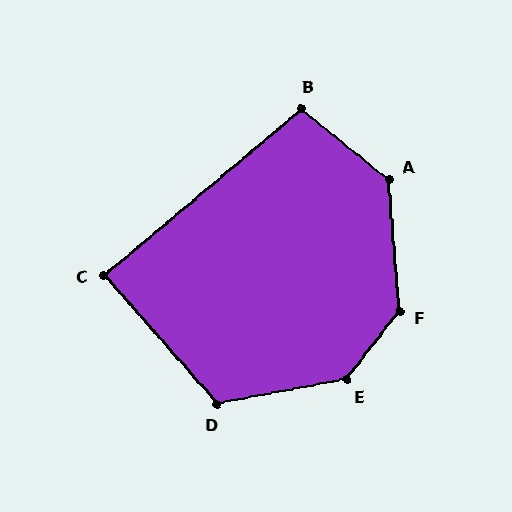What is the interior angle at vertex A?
Approximately 133 degrees (obtuse).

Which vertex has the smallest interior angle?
C, at approximately 89 degrees.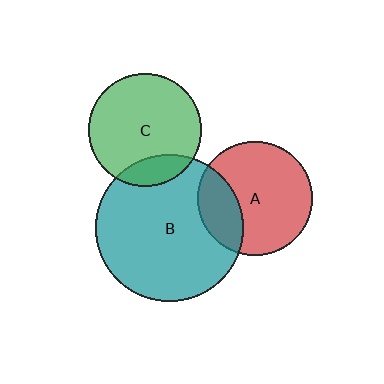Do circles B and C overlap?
Yes.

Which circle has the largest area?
Circle B (teal).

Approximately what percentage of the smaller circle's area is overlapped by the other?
Approximately 15%.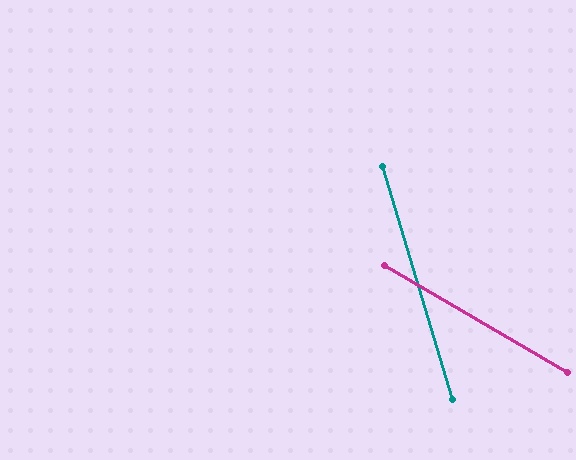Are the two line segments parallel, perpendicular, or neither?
Neither parallel nor perpendicular — they differ by about 43°.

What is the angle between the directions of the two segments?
Approximately 43 degrees.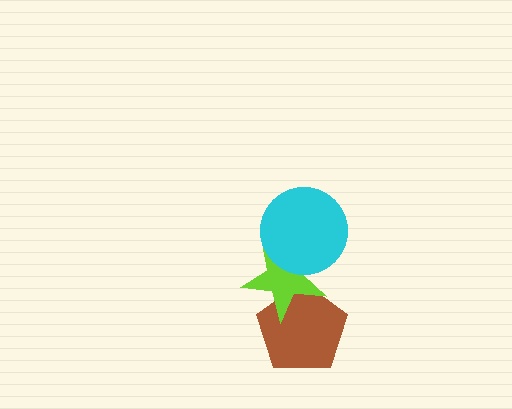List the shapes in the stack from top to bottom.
From top to bottom: the cyan circle, the lime star, the brown pentagon.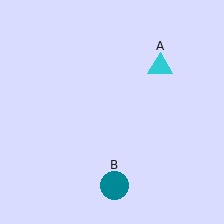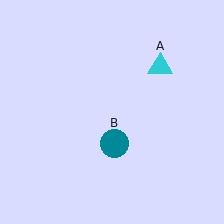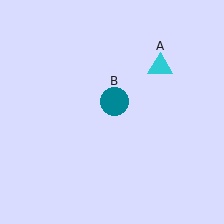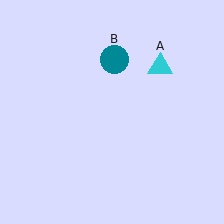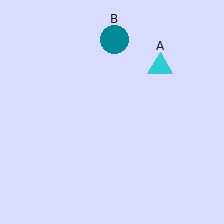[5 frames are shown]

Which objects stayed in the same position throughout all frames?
Cyan triangle (object A) remained stationary.